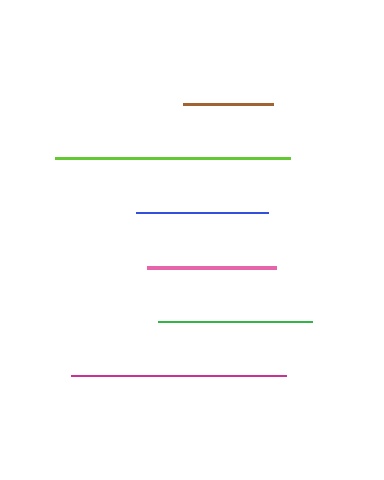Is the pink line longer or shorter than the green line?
The green line is longer than the pink line.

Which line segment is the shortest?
The brown line is the shortest at approximately 90 pixels.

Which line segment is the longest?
The lime line is the longest at approximately 235 pixels.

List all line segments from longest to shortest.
From longest to shortest: lime, magenta, green, blue, pink, brown.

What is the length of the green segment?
The green segment is approximately 154 pixels long.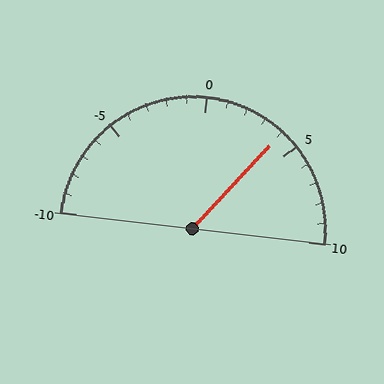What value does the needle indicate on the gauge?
The needle indicates approximately 4.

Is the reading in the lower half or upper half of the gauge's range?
The reading is in the upper half of the range (-10 to 10).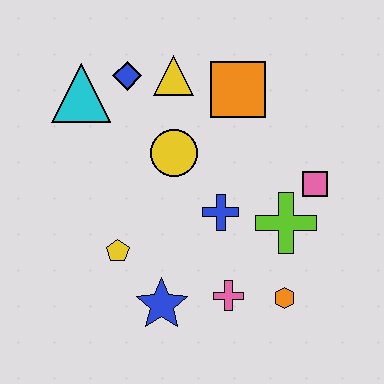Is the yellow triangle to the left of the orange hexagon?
Yes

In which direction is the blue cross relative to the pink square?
The blue cross is to the left of the pink square.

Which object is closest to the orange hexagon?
The pink cross is closest to the orange hexagon.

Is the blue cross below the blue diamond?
Yes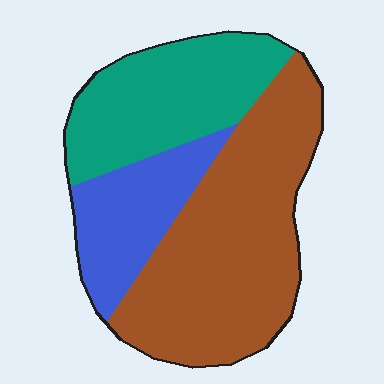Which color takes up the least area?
Blue, at roughly 20%.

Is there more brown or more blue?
Brown.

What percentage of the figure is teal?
Teal takes up between a sixth and a third of the figure.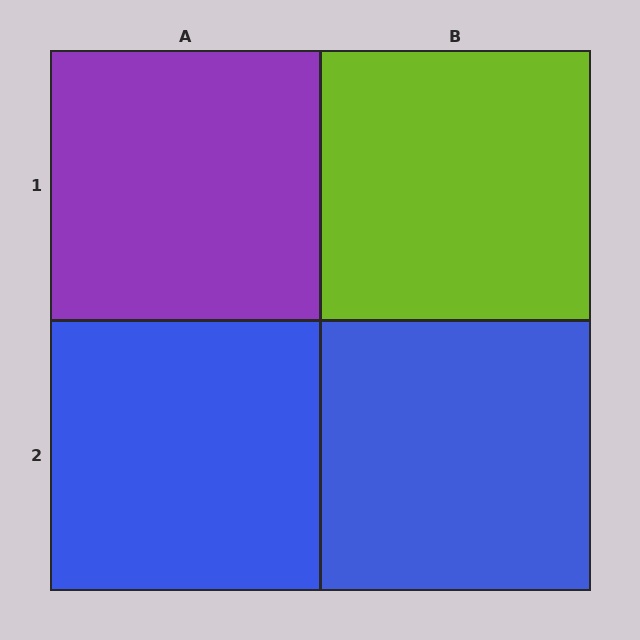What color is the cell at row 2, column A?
Blue.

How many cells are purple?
1 cell is purple.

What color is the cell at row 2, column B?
Blue.